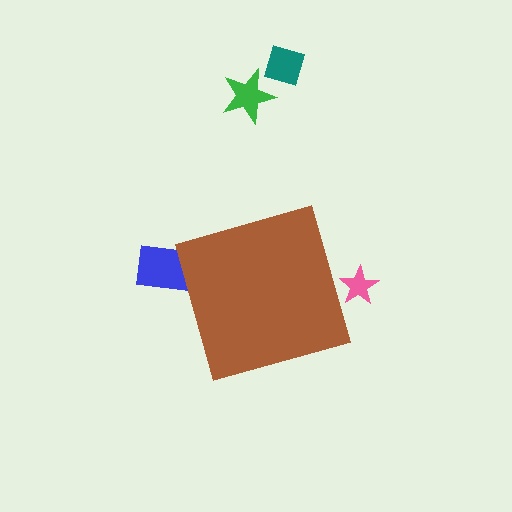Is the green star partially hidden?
No, the green star is fully visible.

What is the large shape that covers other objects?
A brown diamond.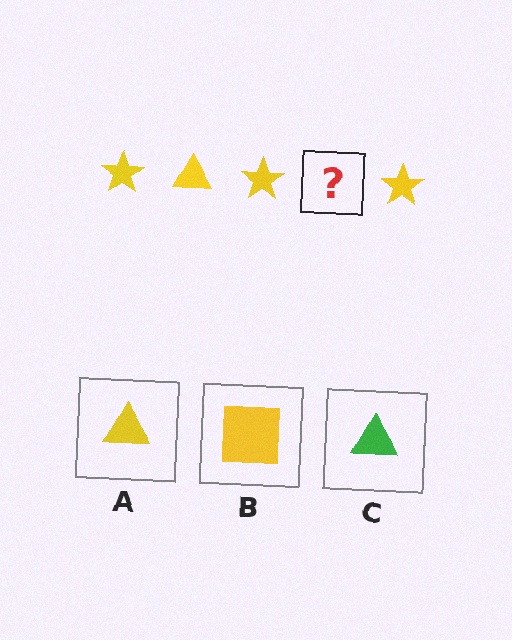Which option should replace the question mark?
Option A.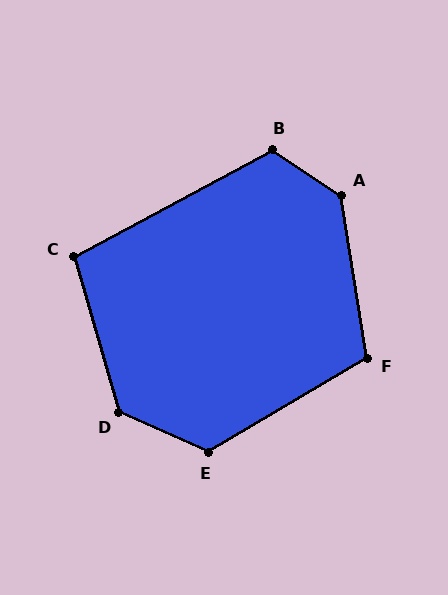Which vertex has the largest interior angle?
A, at approximately 132 degrees.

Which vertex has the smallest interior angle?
C, at approximately 102 degrees.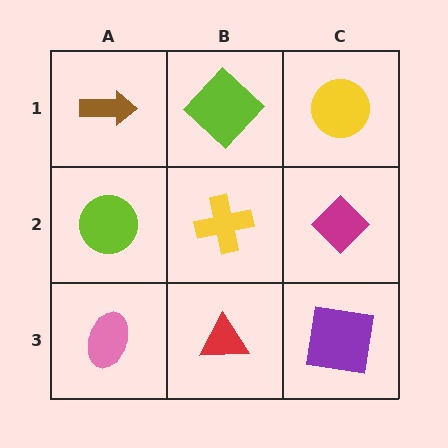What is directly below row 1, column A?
A lime circle.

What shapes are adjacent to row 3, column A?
A lime circle (row 2, column A), a red triangle (row 3, column B).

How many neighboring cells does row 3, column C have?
2.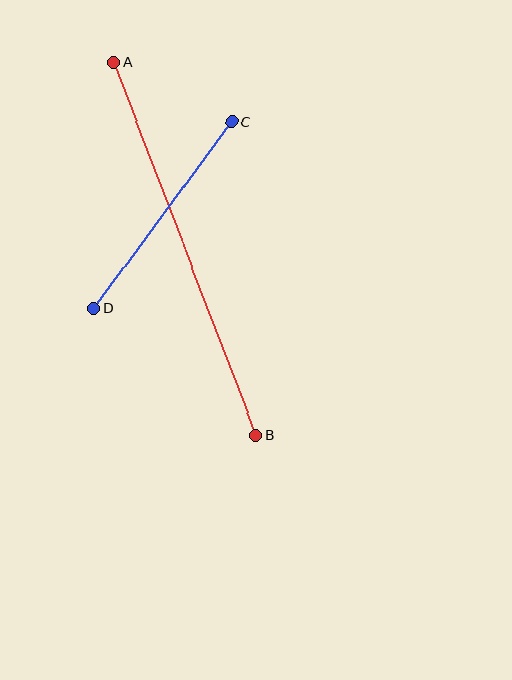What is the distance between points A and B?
The distance is approximately 399 pixels.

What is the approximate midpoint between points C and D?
The midpoint is at approximately (163, 215) pixels.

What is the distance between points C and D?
The distance is approximately 232 pixels.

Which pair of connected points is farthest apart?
Points A and B are farthest apart.